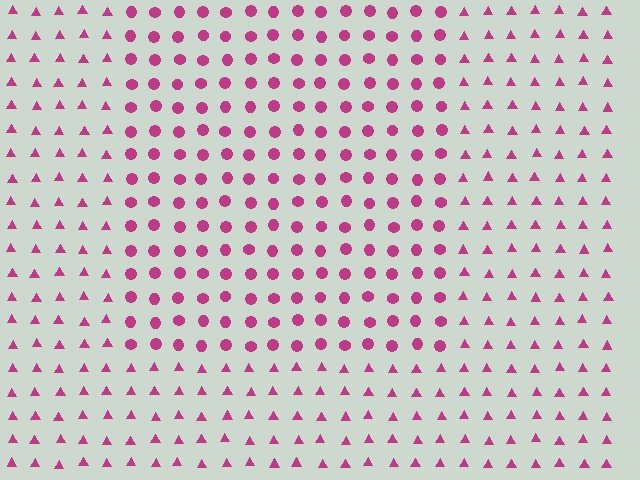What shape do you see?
I see a rectangle.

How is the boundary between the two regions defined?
The boundary is defined by a change in element shape: circles inside vs. triangles outside. All elements share the same color and spacing.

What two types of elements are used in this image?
The image uses circles inside the rectangle region and triangles outside it.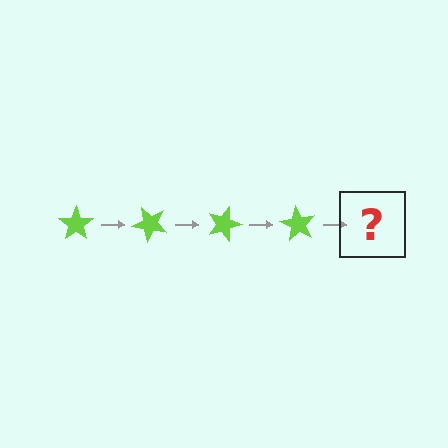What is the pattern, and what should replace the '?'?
The pattern is that the star rotates 45 degrees each step. The '?' should be a lime star rotated 180 degrees.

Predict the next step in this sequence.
The next step is a lime star rotated 180 degrees.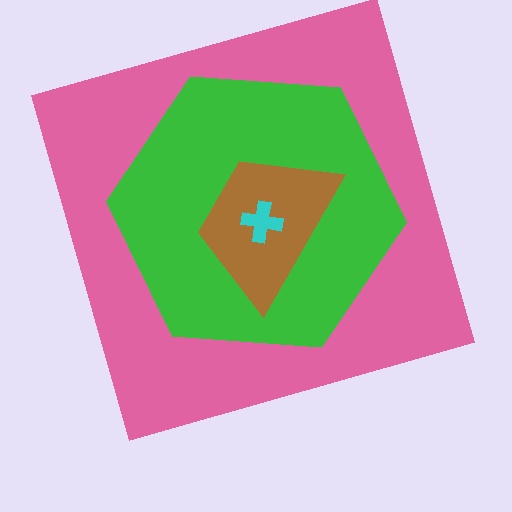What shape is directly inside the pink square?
The green hexagon.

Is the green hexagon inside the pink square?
Yes.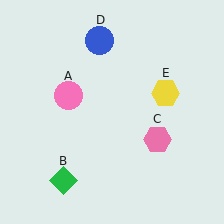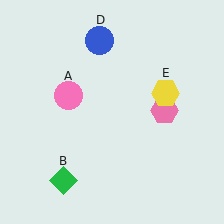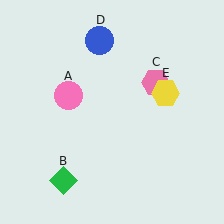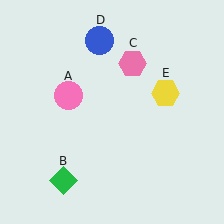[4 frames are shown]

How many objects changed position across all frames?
1 object changed position: pink hexagon (object C).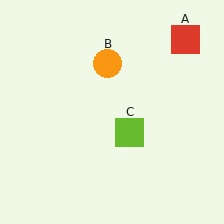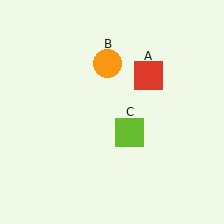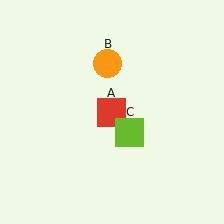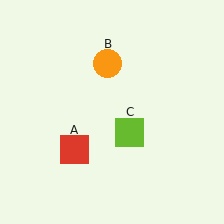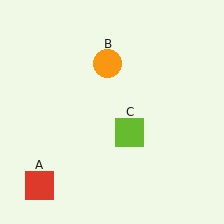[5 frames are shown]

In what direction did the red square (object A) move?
The red square (object A) moved down and to the left.